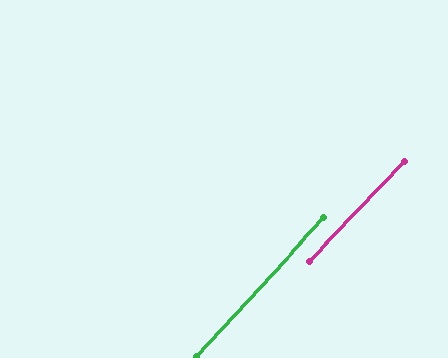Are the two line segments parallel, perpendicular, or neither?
Parallel — their directions differ by only 1.0°.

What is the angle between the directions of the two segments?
Approximately 1 degree.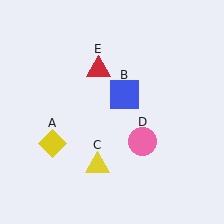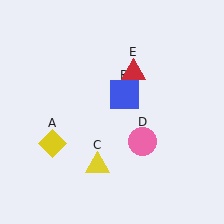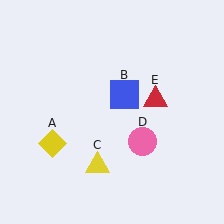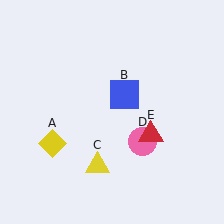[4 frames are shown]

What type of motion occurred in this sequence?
The red triangle (object E) rotated clockwise around the center of the scene.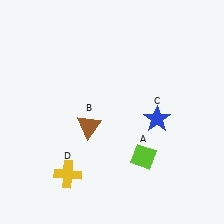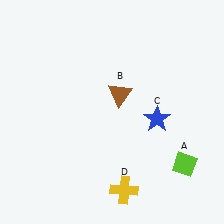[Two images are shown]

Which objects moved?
The objects that moved are: the lime diamond (A), the brown triangle (B), the yellow cross (D).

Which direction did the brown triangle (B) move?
The brown triangle (B) moved up.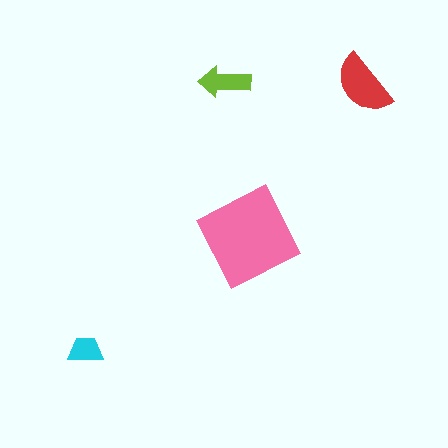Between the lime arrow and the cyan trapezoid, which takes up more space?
The lime arrow.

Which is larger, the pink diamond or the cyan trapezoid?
The pink diamond.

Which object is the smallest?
The cyan trapezoid.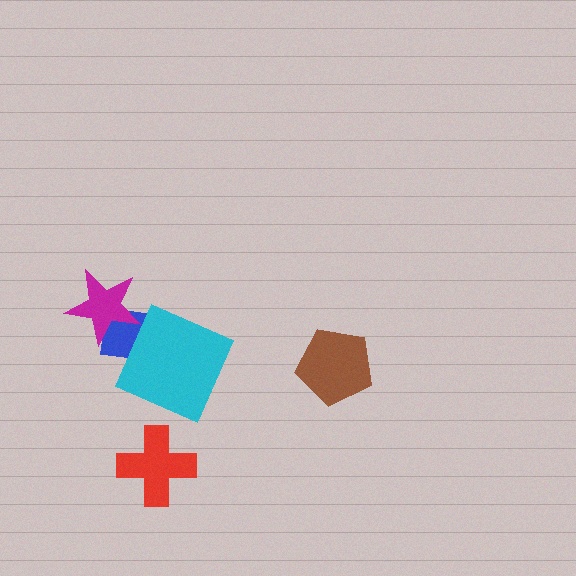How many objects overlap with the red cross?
0 objects overlap with the red cross.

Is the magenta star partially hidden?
No, no other shape covers it.